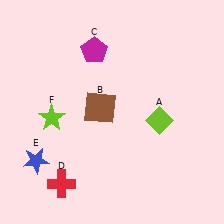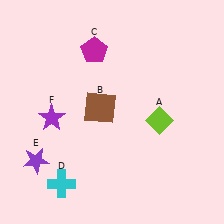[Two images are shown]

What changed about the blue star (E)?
In Image 1, E is blue. In Image 2, it changed to purple.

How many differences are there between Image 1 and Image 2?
There are 3 differences between the two images.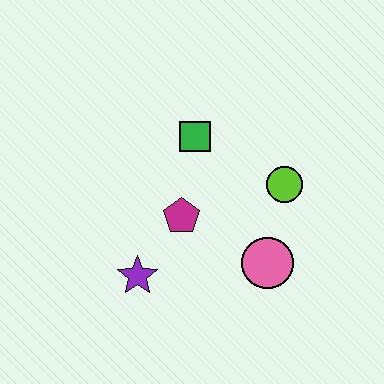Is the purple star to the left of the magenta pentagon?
Yes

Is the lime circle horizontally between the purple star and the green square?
No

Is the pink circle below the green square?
Yes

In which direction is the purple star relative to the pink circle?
The purple star is to the left of the pink circle.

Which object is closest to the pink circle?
The lime circle is closest to the pink circle.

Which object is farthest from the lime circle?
The purple star is farthest from the lime circle.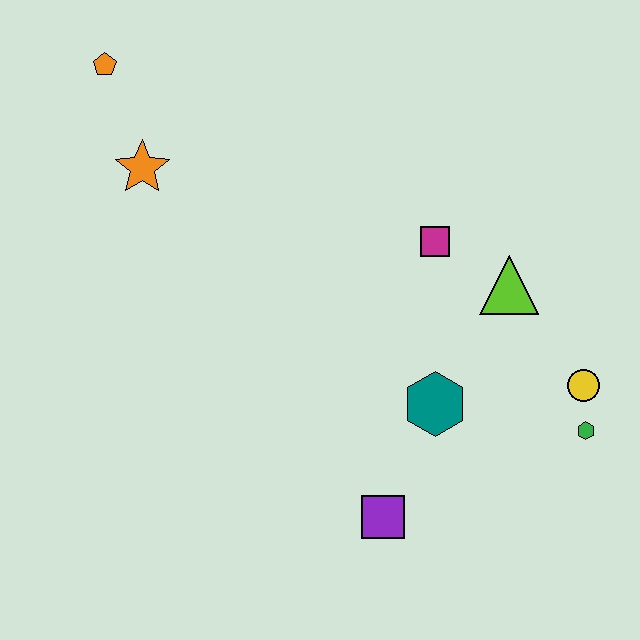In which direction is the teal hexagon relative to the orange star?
The teal hexagon is to the right of the orange star.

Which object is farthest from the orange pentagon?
The green hexagon is farthest from the orange pentagon.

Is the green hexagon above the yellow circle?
No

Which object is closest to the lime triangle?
The magenta square is closest to the lime triangle.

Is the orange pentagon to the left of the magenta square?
Yes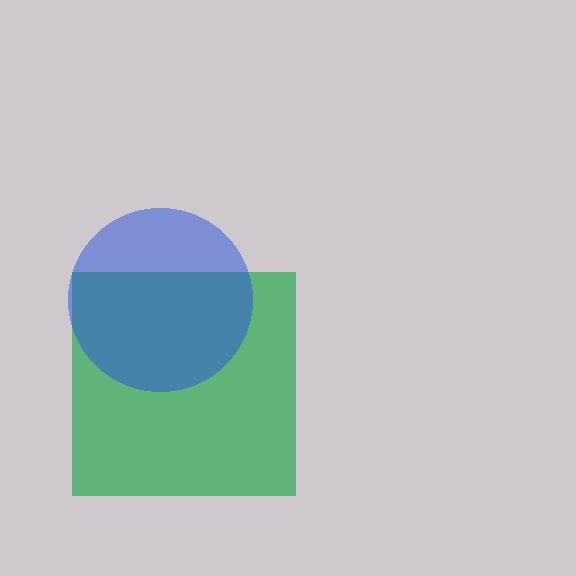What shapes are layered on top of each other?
The layered shapes are: a green square, a blue circle.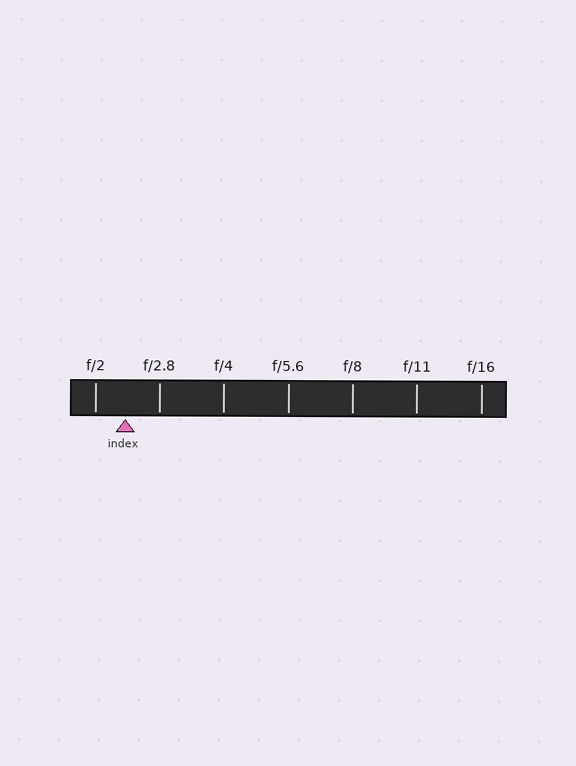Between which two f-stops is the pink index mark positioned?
The index mark is between f/2 and f/2.8.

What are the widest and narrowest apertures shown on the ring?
The widest aperture shown is f/2 and the narrowest is f/16.